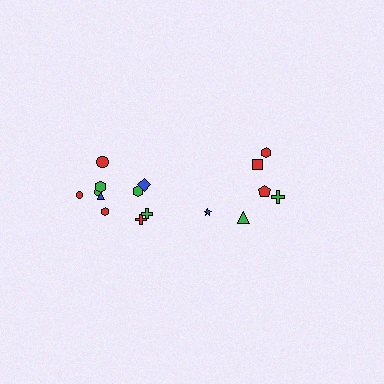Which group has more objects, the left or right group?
The left group.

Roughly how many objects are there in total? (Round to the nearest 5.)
Roughly 15 objects in total.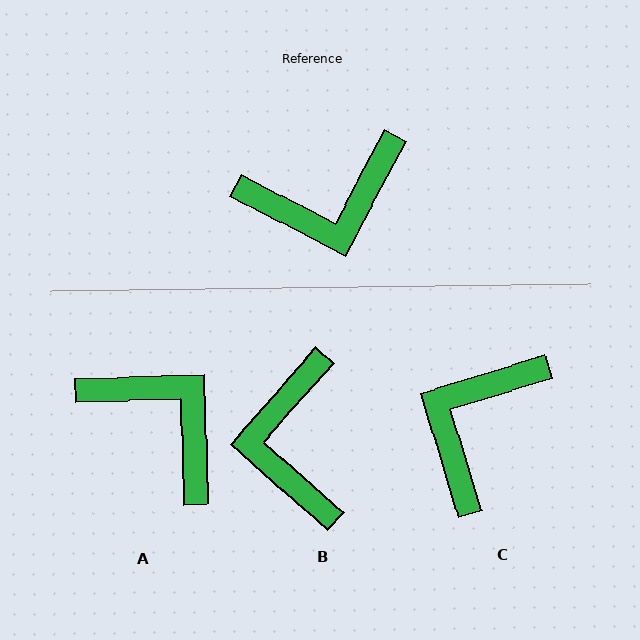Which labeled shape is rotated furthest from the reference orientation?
C, about 135 degrees away.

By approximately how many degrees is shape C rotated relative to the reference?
Approximately 135 degrees clockwise.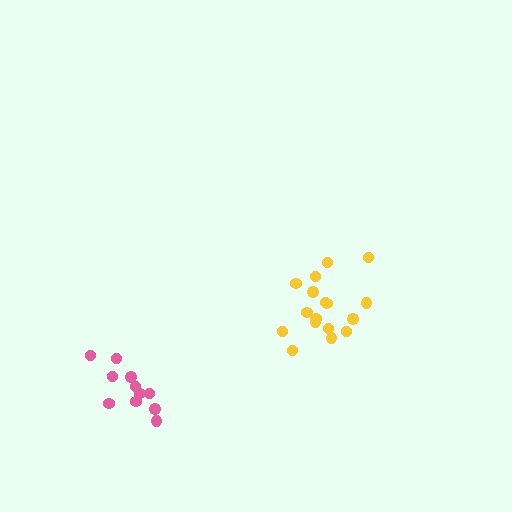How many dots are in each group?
Group 1: 17 dots, Group 2: 11 dots (28 total).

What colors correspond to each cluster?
The clusters are colored: yellow, pink.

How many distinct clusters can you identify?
There are 2 distinct clusters.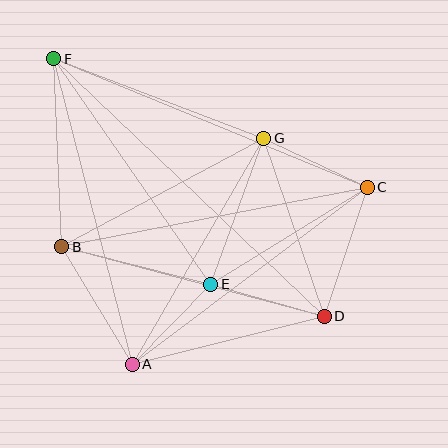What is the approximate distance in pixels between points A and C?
The distance between A and C is approximately 294 pixels.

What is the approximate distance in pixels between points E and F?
The distance between E and F is approximately 275 pixels.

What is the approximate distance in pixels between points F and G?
The distance between F and G is approximately 225 pixels.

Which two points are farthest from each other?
Points D and F are farthest from each other.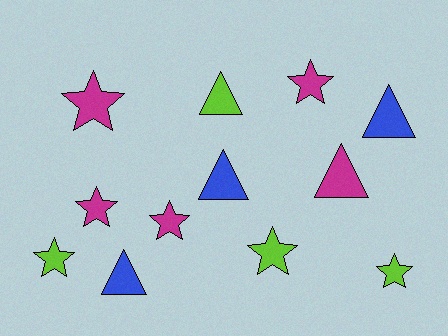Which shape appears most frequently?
Star, with 7 objects.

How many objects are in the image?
There are 12 objects.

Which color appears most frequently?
Magenta, with 5 objects.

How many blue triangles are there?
There are 3 blue triangles.